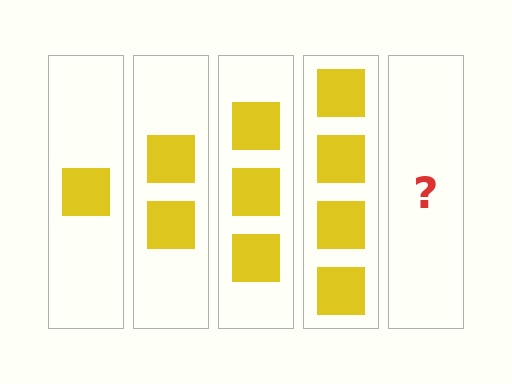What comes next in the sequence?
The next element should be 5 squares.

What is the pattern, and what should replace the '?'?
The pattern is that each step adds one more square. The '?' should be 5 squares.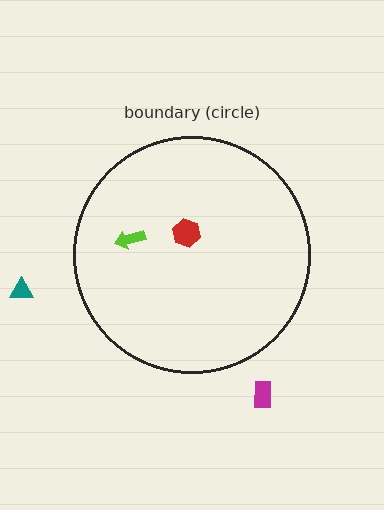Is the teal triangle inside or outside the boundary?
Outside.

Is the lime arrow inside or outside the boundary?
Inside.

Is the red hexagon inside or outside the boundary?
Inside.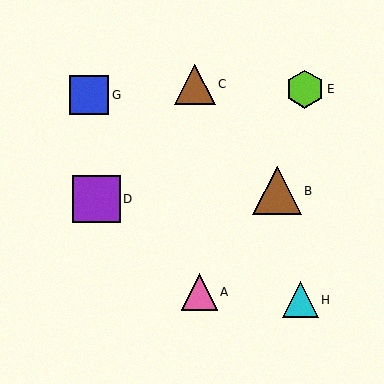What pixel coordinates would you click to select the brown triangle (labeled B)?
Click at (277, 191) to select the brown triangle B.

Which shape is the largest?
The brown triangle (labeled B) is the largest.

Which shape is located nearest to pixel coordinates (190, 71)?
The brown triangle (labeled C) at (195, 84) is nearest to that location.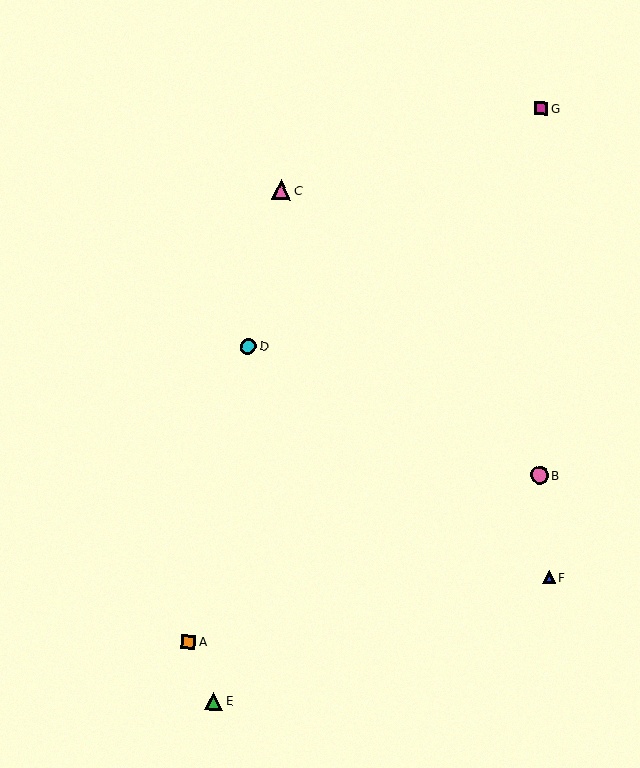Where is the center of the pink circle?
The center of the pink circle is at (540, 475).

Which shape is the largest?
The pink triangle (labeled C) is the largest.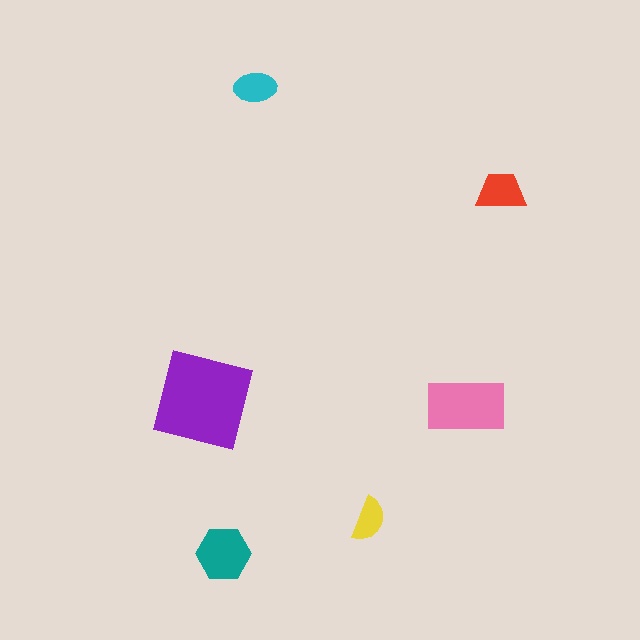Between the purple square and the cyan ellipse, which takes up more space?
The purple square.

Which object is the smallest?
The yellow semicircle.